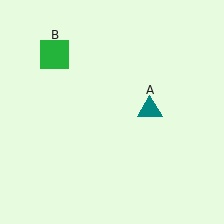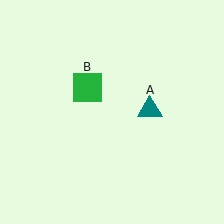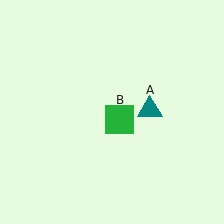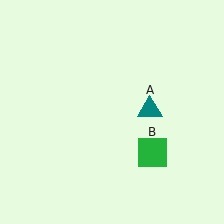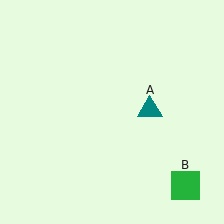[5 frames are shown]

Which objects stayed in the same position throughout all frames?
Teal triangle (object A) remained stationary.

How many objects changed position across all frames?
1 object changed position: green square (object B).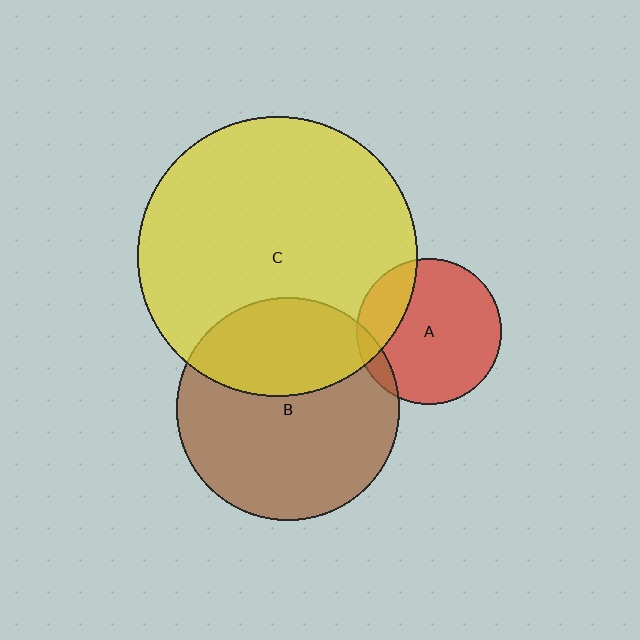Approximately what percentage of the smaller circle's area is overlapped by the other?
Approximately 20%.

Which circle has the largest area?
Circle C (yellow).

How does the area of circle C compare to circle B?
Approximately 1.6 times.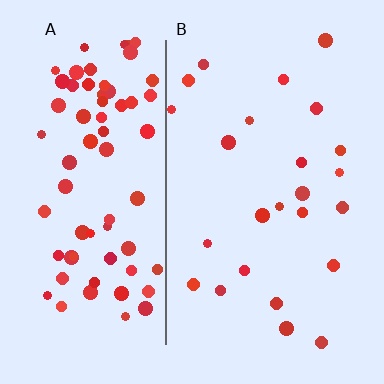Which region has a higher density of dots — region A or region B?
A (the left).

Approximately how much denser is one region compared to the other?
Approximately 3.2× — region A over region B.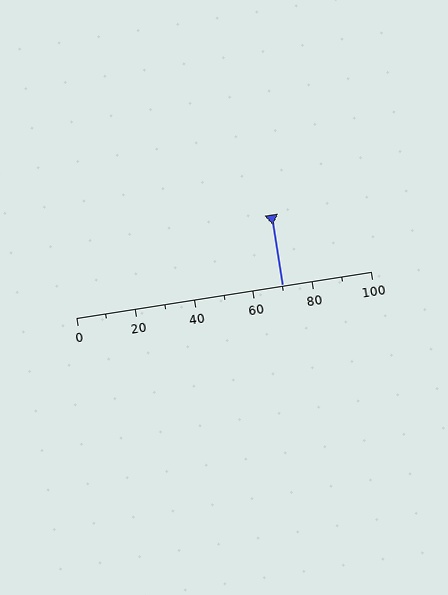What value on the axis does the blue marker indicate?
The marker indicates approximately 70.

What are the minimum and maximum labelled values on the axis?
The axis runs from 0 to 100.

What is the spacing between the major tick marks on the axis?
The major ticks are spaced 20 apart.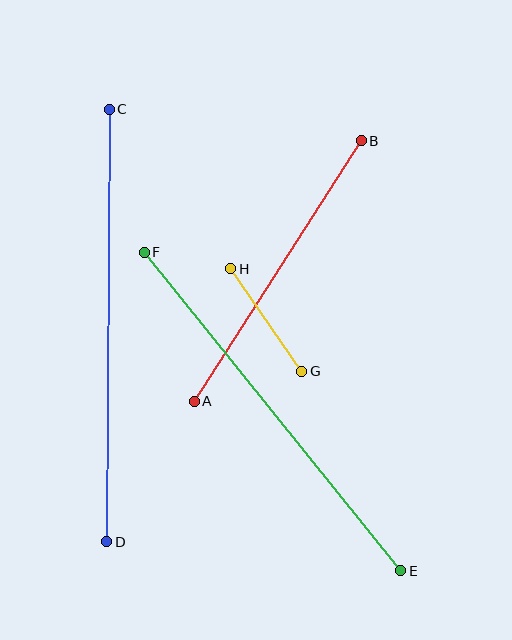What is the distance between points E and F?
The distance is approximately 409 pixels.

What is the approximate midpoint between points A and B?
The midpoint is at approximately (278, 271) pixels.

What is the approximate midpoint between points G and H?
The midpoint is at approximately (266, 320) pixels.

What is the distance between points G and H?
The distance is approximately 124 pixels.